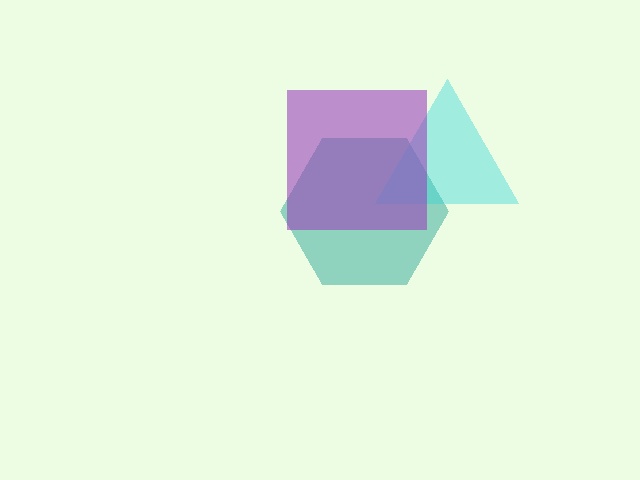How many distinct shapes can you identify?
There are 3 distinct shapes: a teal hexagon, a cyan triangle, a purple square.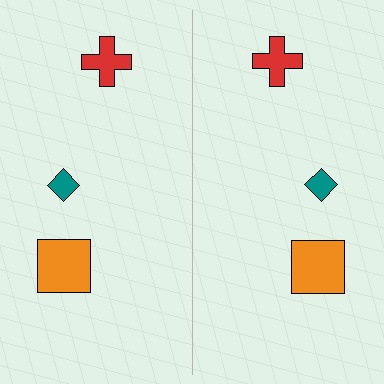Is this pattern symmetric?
Yes, this pattern has bilateral (reflection) symmetry.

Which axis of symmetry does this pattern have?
The pattern has a vertical axis of symmetry running through the center of the image.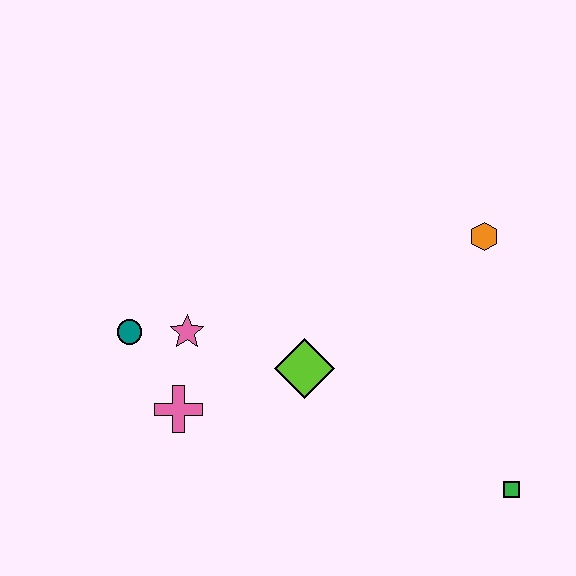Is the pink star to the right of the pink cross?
Yes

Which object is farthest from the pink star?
The green square is farthest from the pink star.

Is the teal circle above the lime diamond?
Yes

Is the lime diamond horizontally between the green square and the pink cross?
Yes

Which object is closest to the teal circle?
The pink star is closest to the teal circle.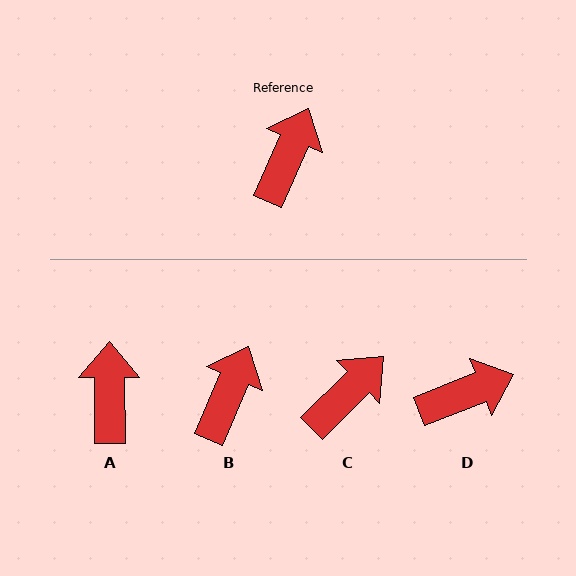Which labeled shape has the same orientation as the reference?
B.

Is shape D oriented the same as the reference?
No, it is off by about 45 degrees.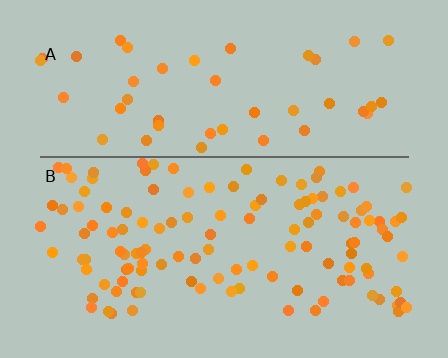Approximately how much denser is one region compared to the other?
Approximately 2.5× — region B over region A.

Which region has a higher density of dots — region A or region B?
B (the bottom).